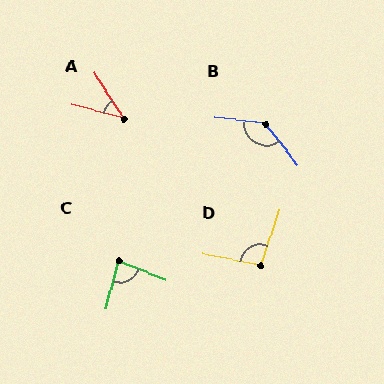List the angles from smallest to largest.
A (42°), C (83°), D (98°), B (134°).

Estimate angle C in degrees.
Approximately 83 degrees.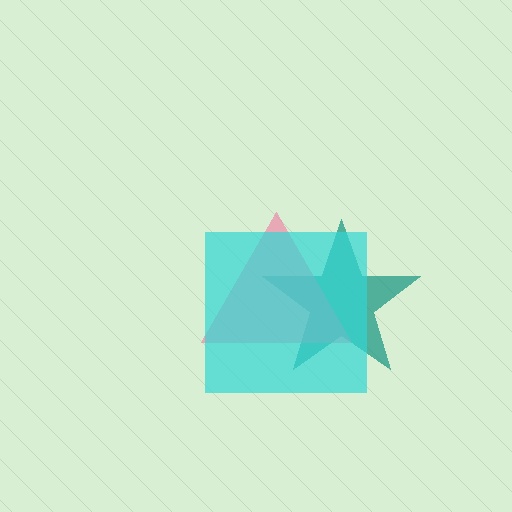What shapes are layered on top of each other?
The layered shapes are: a teal star, a pink triangle, a cyan square.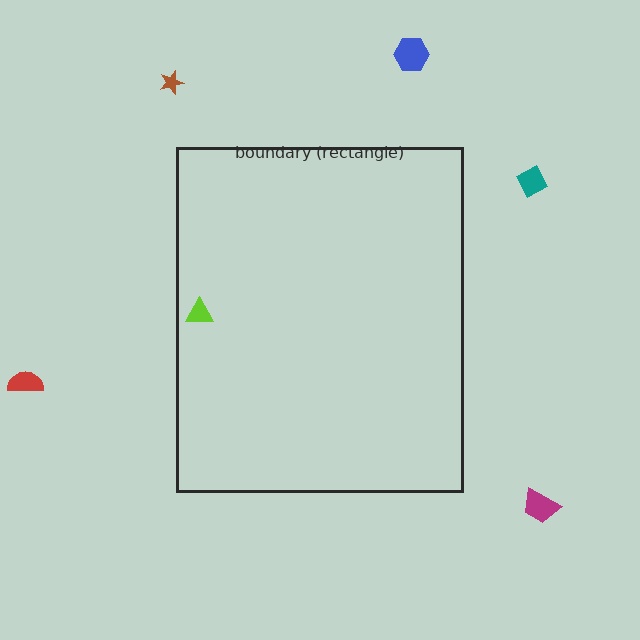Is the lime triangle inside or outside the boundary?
Inside.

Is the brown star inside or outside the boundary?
Outside.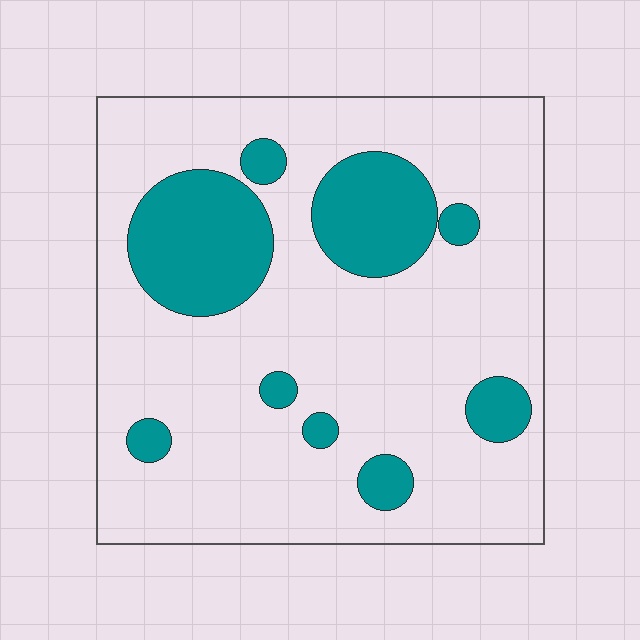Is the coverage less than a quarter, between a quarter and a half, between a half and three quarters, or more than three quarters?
Less than a quarter.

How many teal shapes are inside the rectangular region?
9.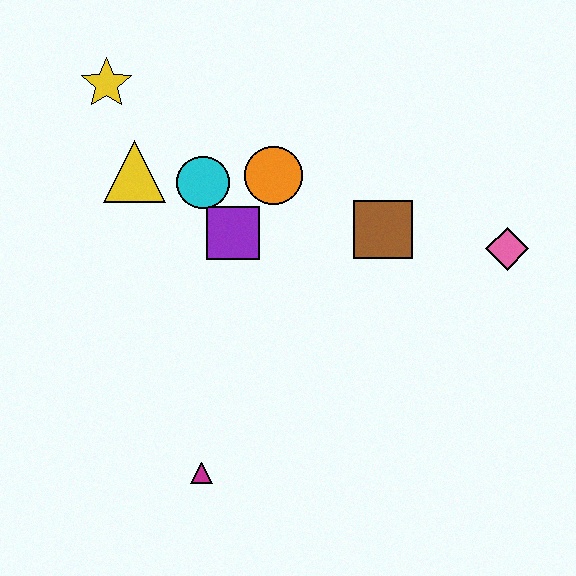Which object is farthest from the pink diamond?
The yellow star is farthest from the pink diamond.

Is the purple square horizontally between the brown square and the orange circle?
No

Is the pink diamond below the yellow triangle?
Yes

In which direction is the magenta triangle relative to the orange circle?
The magenta triangle is below the orange circle.